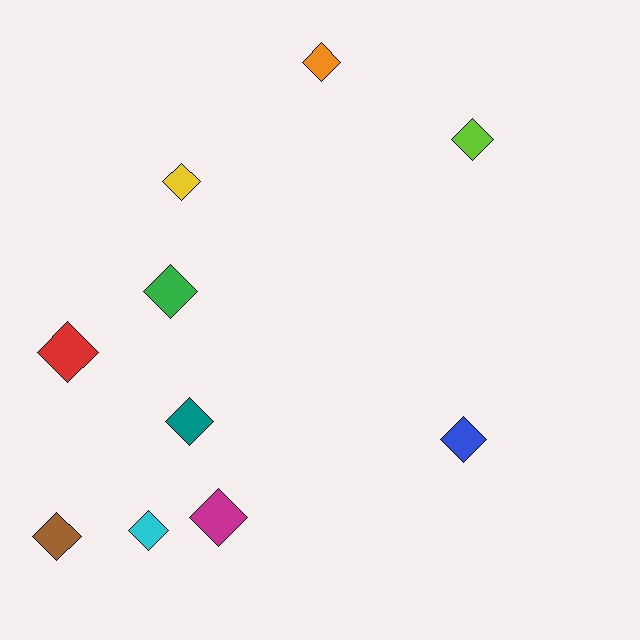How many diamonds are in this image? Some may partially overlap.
There are 10 diamonds.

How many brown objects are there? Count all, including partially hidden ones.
There is 1 brown object.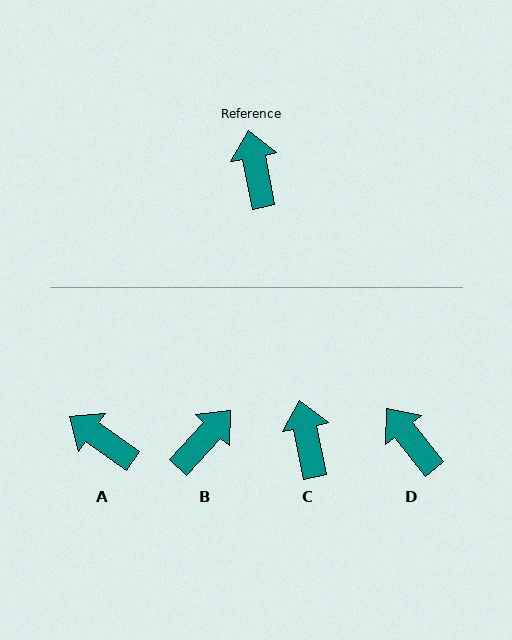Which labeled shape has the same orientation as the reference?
C.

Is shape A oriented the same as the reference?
No, it is off by about 44 degrees.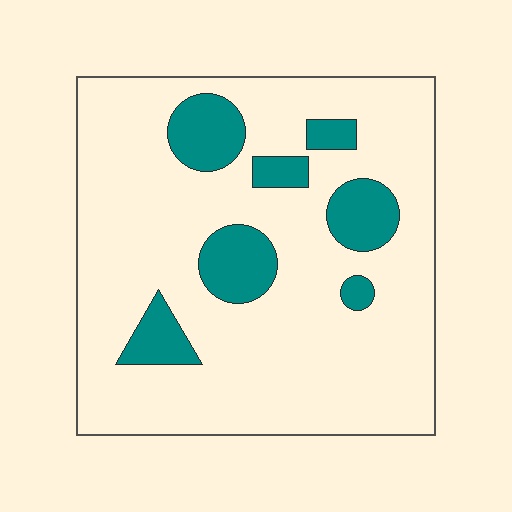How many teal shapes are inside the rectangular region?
7.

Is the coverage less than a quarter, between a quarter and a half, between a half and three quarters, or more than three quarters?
Less than a quarter.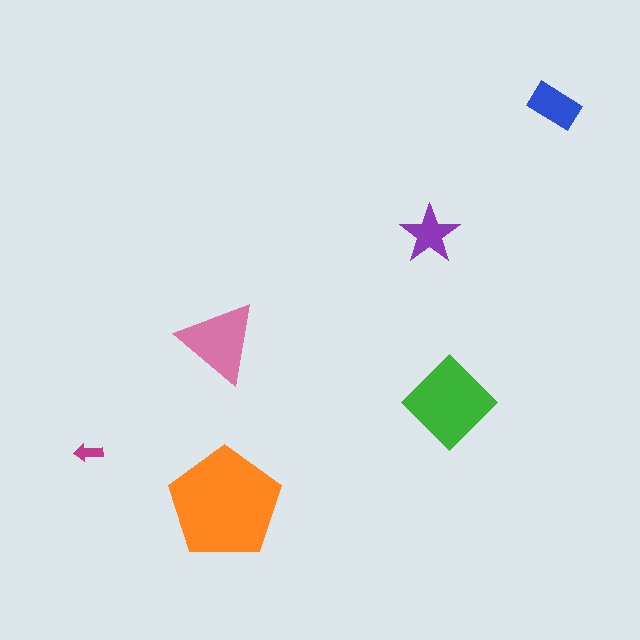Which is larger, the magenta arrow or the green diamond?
The green diamond.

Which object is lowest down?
The orange pentagon is bottommost.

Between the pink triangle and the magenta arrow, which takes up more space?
The pink triangle.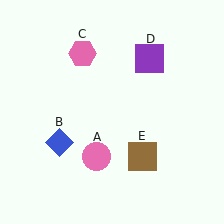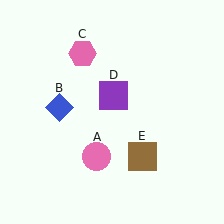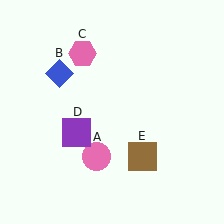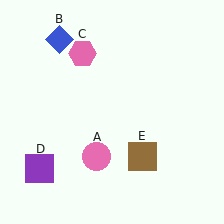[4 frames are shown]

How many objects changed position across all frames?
2 objects changed position: blue diamond (object B), purple square (object D).